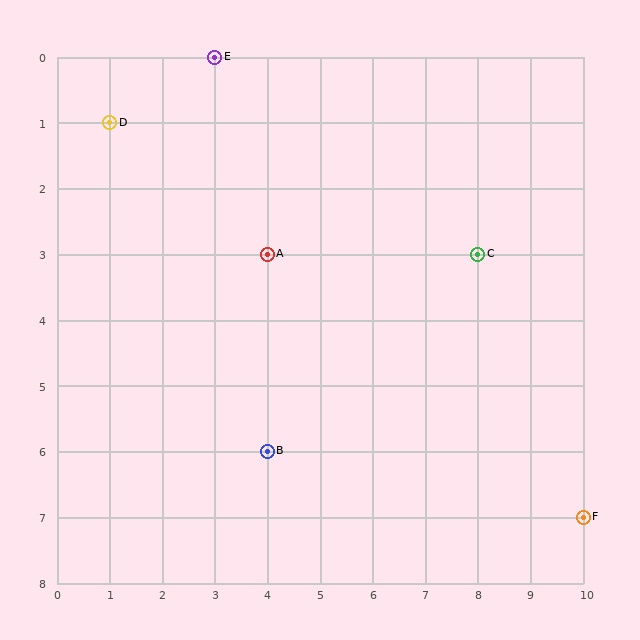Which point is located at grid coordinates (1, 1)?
Point D is at (1, 1).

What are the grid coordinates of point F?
Point F is at grid coordinates (10, 7).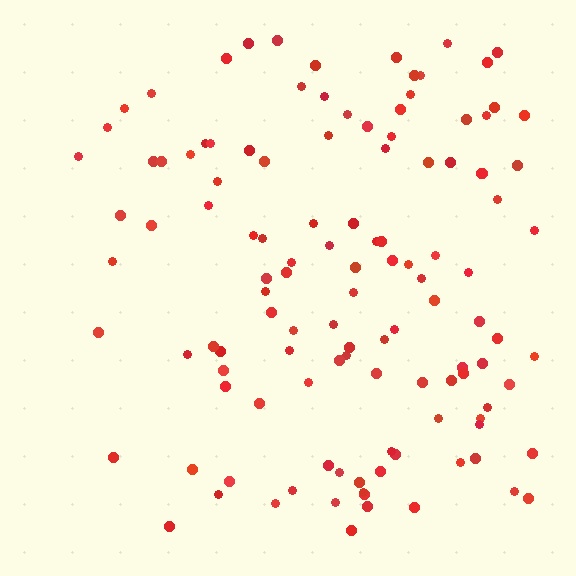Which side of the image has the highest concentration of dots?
The right.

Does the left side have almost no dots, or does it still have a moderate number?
Still a moderate number, just noticeably fewer than the right.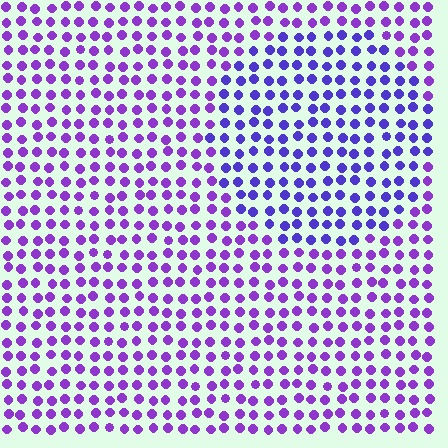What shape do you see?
I see a circle.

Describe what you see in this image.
The image is filled with small purple elements in a uniform arrangement. A circle-shaped region is visible where the elements are tinted to a slightly different hue, forming a subtle color boundary.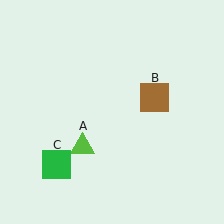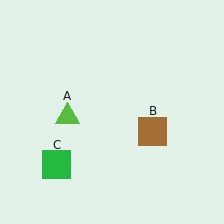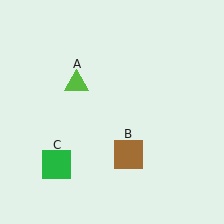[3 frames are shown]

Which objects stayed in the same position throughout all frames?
Green square (object C) remained stationary.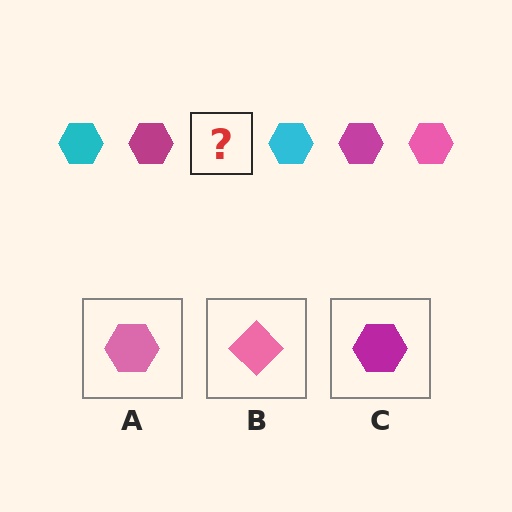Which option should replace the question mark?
Option A.